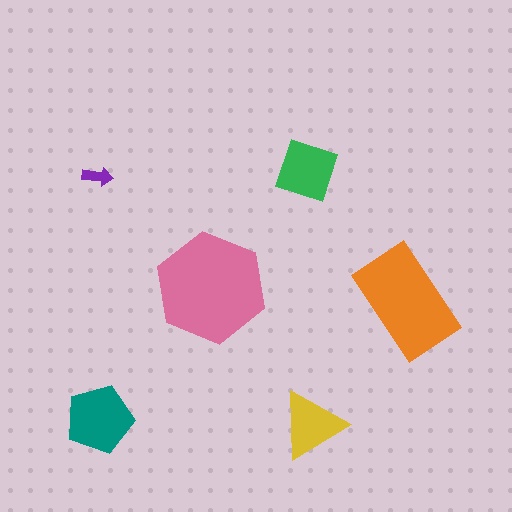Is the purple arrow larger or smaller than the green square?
Smaller.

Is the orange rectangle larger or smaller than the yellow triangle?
Larger.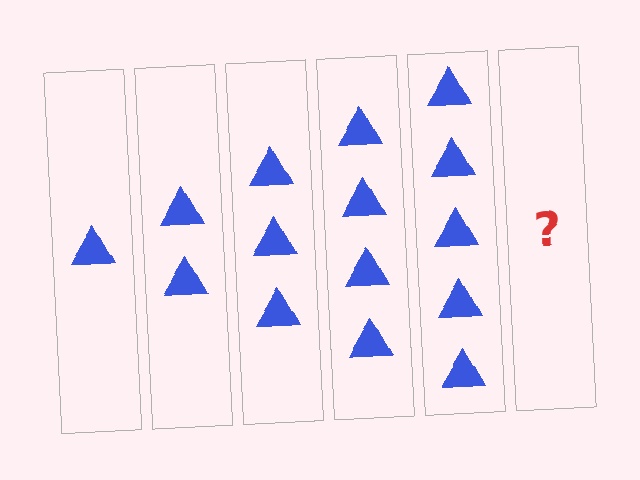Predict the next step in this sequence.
The next step is 6 triangles.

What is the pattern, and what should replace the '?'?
The pattern is that each step adds one more triangle. The '?' should be 6 triangles.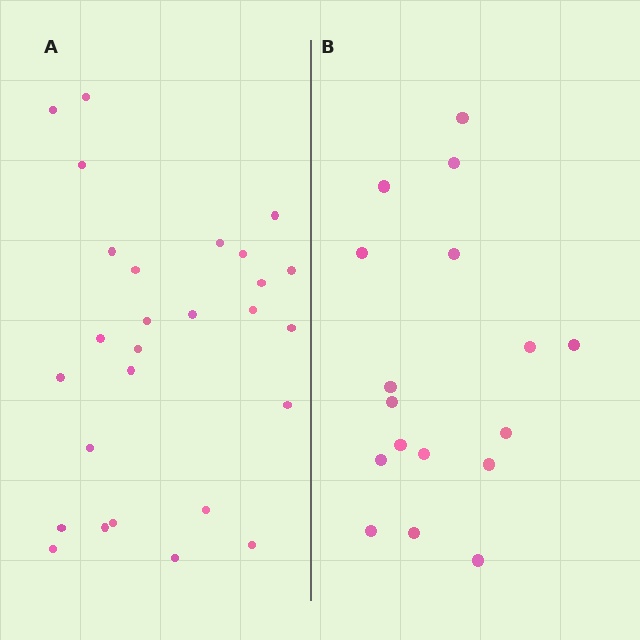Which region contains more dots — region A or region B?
Region A (the left region) has more dots.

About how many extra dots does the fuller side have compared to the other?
Region A has roughly 10 or so more dots than region B.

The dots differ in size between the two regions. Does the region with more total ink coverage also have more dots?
No. Region B has more total ink coverage because its dots are larger, but region A actually contains more individual dots. Total area can be misleading — the number of items is what matters here.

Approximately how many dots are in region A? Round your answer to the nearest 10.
About 30 dots. (The exact count is 27, which rounds to 30.)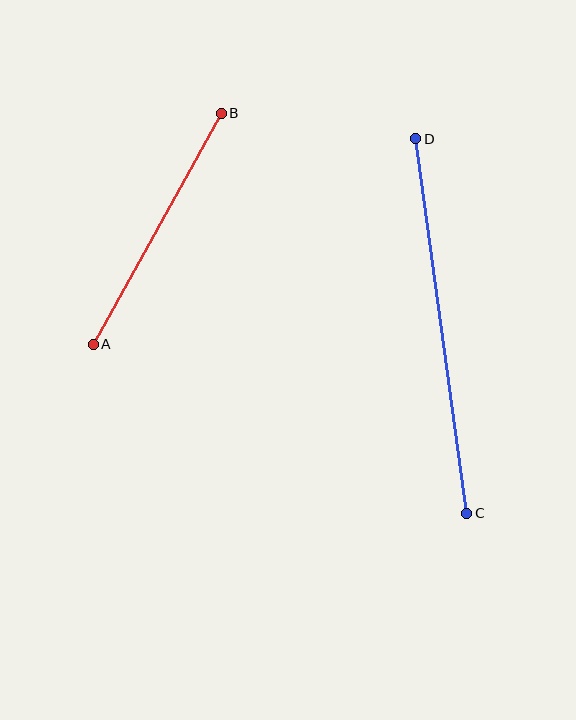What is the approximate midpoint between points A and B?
The midpoint is at approximately (157, 229) pixels.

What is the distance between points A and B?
The distance is approximately 264 pixels.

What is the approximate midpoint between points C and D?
The midpoint is at approximately (441, 326) pixels.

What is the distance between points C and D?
The distance is approximately 378 pixels.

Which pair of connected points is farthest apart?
Points C and D are farthest apart.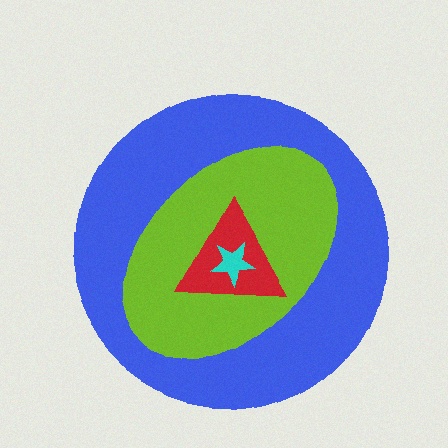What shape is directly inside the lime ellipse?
The red triangle.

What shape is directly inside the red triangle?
The cyan star.